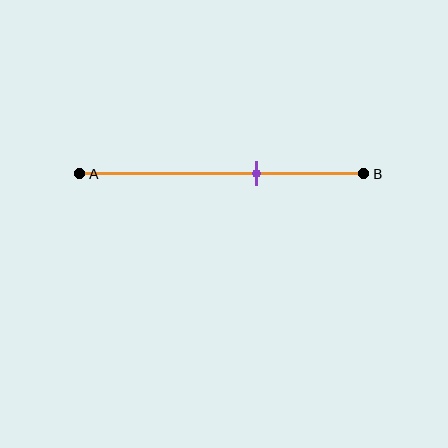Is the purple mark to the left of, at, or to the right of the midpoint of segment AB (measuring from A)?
The purple mark is to the right of the midpoint of segment AB.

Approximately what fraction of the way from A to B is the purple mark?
The purple mark is approximately 60% of the way from A to B.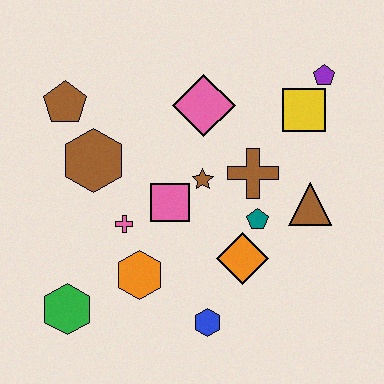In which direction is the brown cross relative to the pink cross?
The brown cross is to the right of the pink cross.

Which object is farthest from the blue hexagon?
The purple pentagon is farthest from the blue hexagon.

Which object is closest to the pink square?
The brown star is closest to the pink square.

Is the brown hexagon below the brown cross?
No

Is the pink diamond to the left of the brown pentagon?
No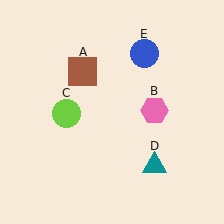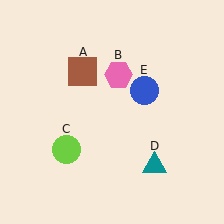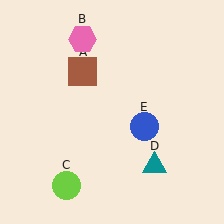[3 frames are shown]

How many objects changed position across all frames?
3 objects changed position: pink hexagon (object B), lime circle (object C), blue circle (object E).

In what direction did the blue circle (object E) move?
The blue circle (object E) moved down.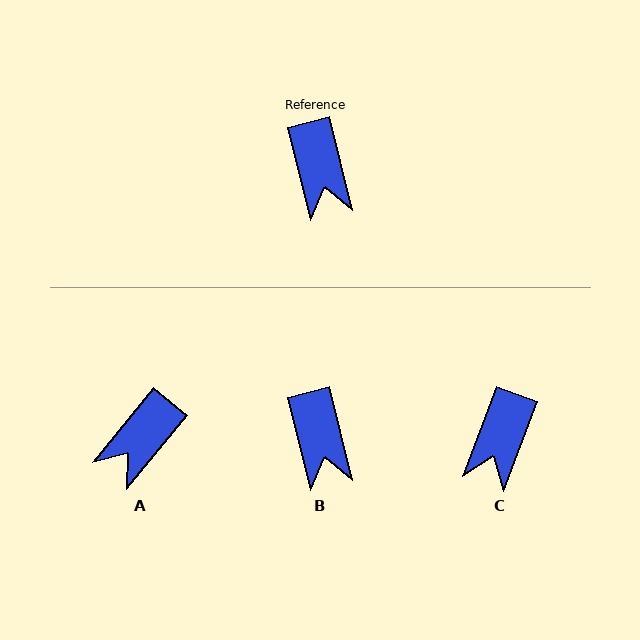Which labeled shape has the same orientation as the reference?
B.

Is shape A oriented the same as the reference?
No, it is off by about 54 degrees.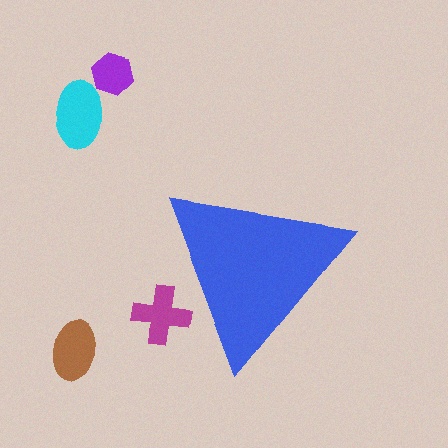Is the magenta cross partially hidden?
Yes, the magenta cross is partially hidden behind the blue triangle.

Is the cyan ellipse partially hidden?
No, the cyan ellipse is fully visible.